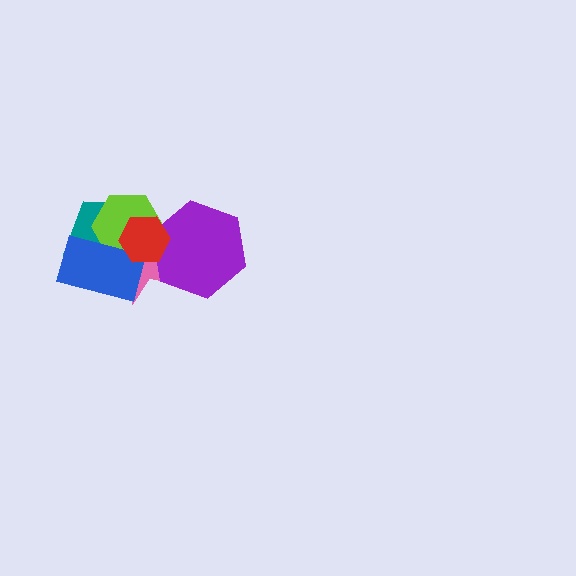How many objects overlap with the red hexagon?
5 objects overlap with the red hexagon.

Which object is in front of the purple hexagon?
The red hexagon is in front of the purple hexagon.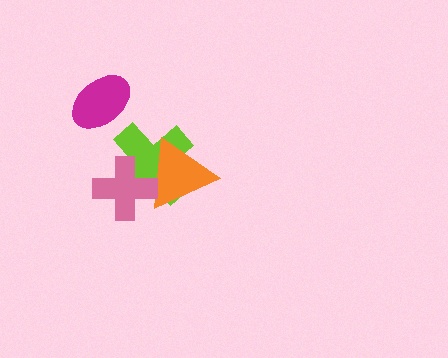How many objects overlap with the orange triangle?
2 objects overlap with the orange triangle.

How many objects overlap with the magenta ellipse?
0 objects overlap with the magenta ellipse.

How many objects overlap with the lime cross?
2 objects overlap with the lime cross.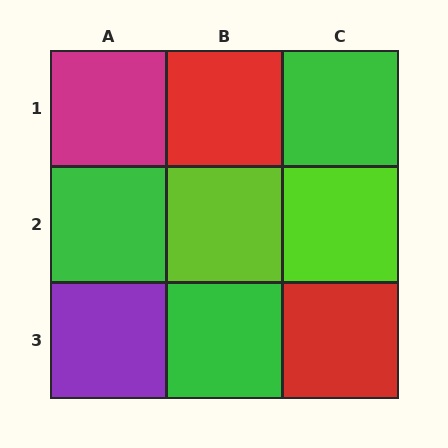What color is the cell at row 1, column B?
Red.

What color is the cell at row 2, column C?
Lime.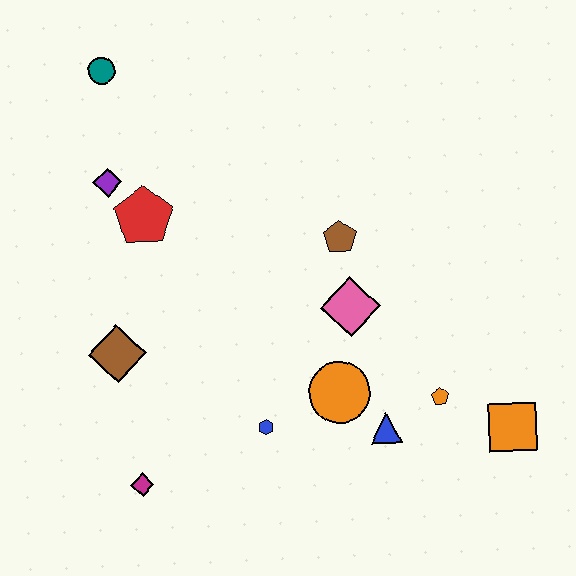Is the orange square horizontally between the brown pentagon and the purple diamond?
No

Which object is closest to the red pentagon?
The purple diamond is closest to the red pentagon.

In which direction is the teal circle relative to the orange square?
The teal circle is to the left of the orange square.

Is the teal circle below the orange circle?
No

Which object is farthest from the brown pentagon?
The magenta diamond is farthest from the brown pentagon.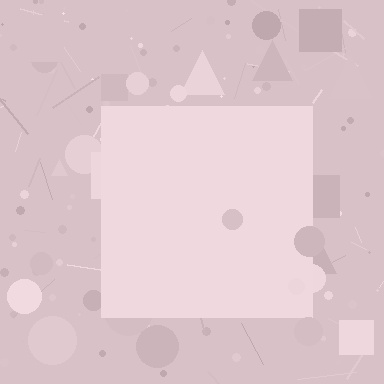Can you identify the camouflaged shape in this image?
The camouflaged shape is a square.